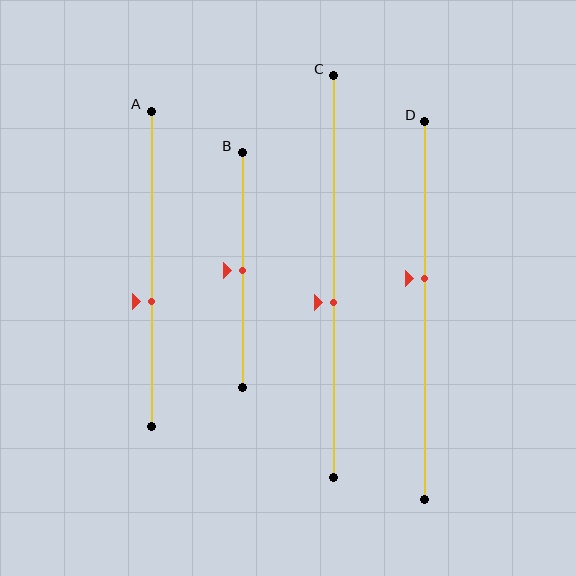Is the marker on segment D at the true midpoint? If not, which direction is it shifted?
No, the marker on segment D is shifted upward by about 8% of the segment length.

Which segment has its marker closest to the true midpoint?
Segment B has its marker closest to the true midpoint.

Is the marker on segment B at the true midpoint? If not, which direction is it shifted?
Yes, the marker on segment B is at the true midpoint.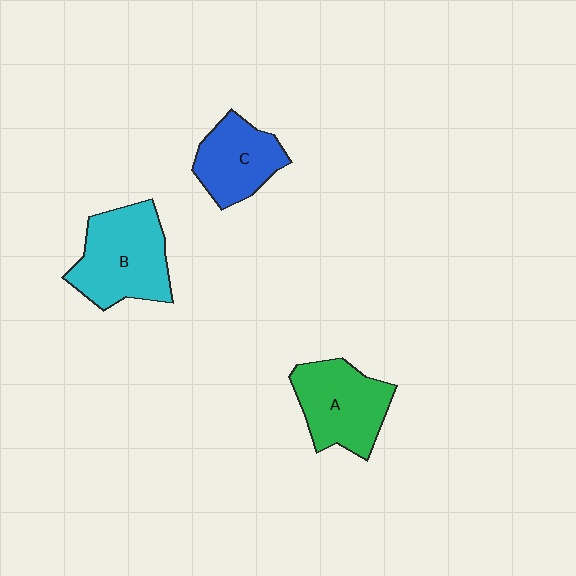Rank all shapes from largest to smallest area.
From largest to smallest: B (cyan), A (green), C (blue).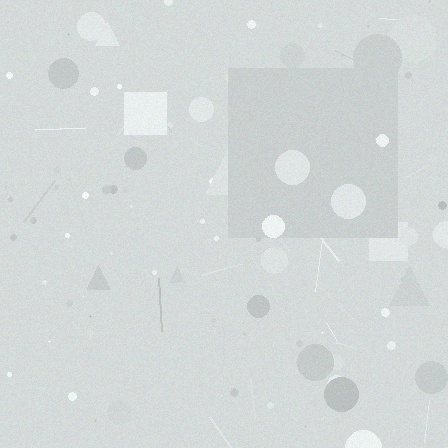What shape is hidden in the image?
A square is hidden in the image.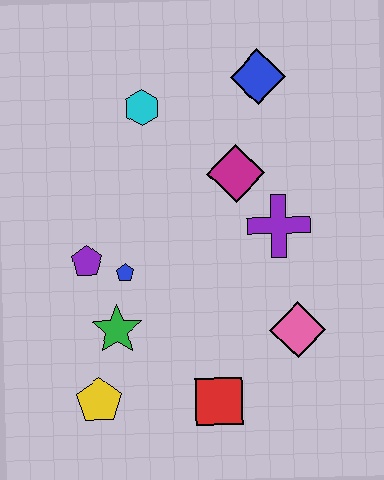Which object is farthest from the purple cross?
The yellow pentagon is farthest from the purple cross.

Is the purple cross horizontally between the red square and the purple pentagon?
No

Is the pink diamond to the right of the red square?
Yes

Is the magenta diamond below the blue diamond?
Yes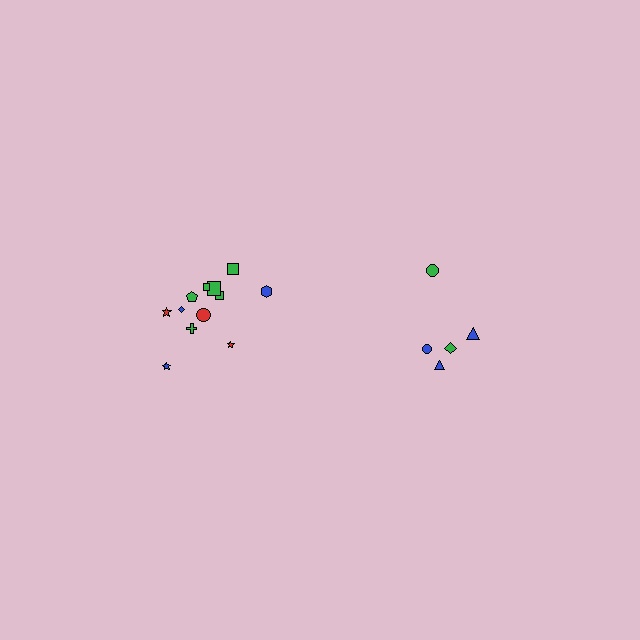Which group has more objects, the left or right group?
The left group.